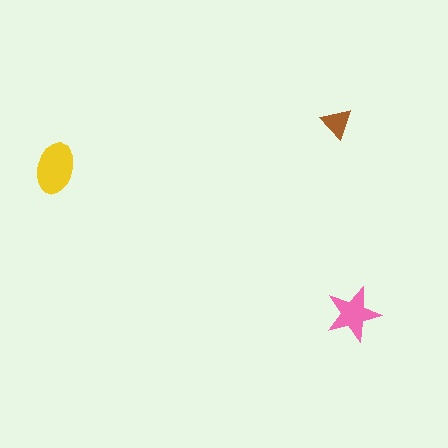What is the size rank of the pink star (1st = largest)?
2nd.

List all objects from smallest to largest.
The brown triangle, the pink star, the yellow ellipse.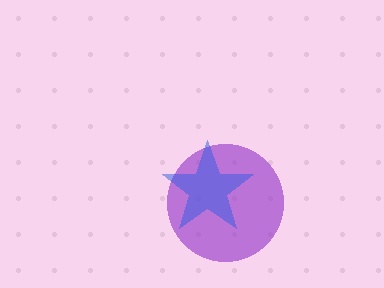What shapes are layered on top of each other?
The layered shapes are: a purple circle, a blue star.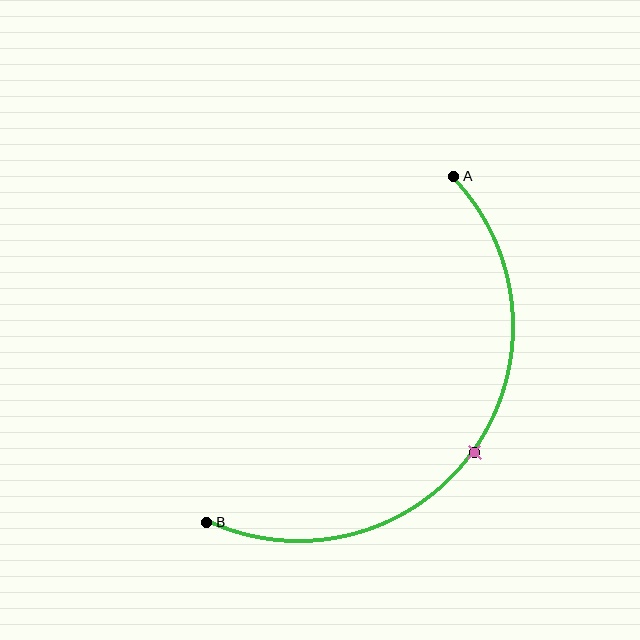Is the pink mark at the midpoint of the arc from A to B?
Yes. The pink mark lies on the arc at equal arc-length from both A and B — it is the arc midpoint.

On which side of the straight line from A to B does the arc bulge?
The arc bulges below and to the right of the straight line connecting A and B.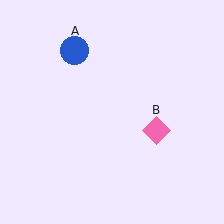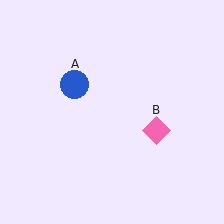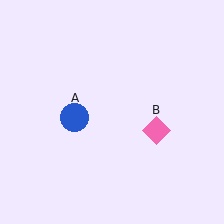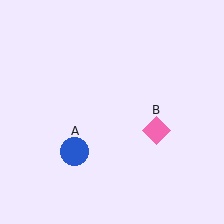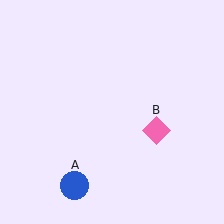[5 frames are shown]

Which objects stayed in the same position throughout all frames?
Pink diamond (object B) remained stationary.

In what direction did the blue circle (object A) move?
The blue circle (object A) moved down.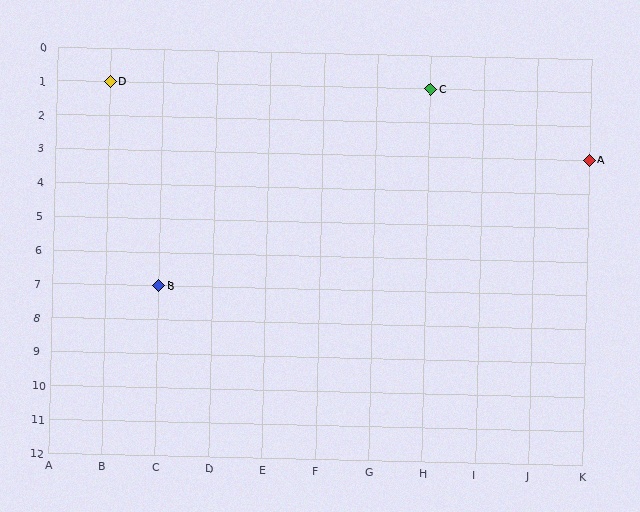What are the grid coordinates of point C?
Point C is at grid coordinates (H, 1).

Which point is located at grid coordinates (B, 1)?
Point D is at (B, 1).